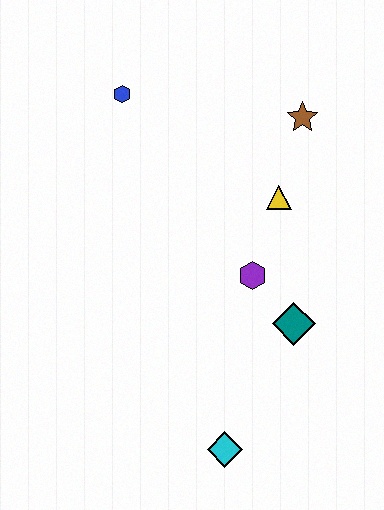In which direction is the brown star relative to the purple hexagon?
The brown star is above the purple hexagon.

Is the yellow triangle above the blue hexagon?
No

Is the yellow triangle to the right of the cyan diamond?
Yes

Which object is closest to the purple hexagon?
The teal diamond is closest to the purple hexagon.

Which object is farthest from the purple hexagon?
The blue hexagon is farthest from the purple hexagon.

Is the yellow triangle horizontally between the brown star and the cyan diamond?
Yes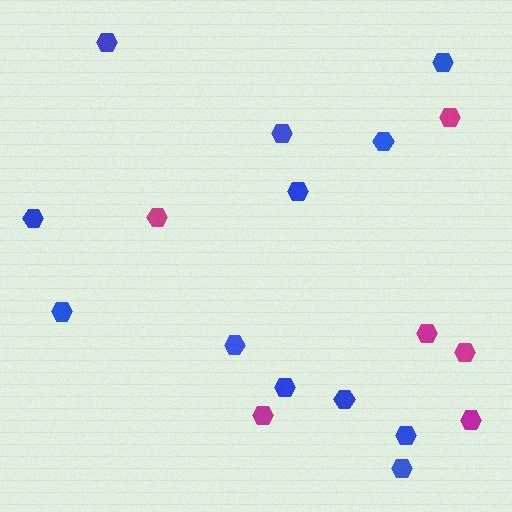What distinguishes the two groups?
There are 2 groups: one group of magenta hexagons (6) and one group of blue hexagons (12).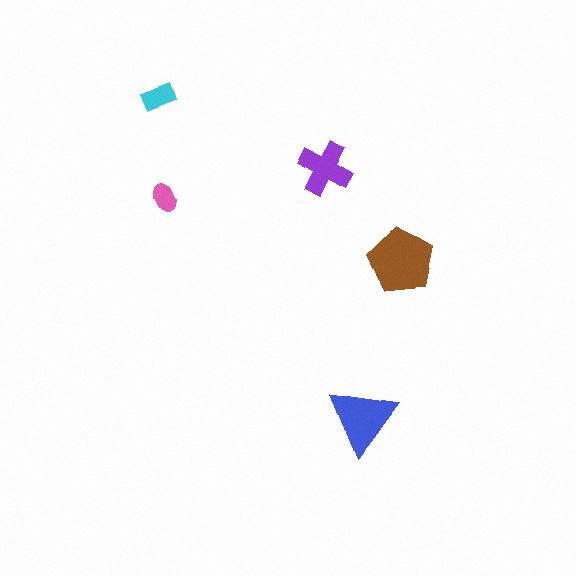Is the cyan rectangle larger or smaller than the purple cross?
Smaller.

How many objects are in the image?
There are 5 objects in the image.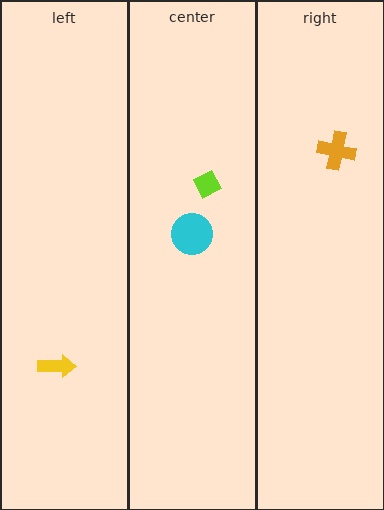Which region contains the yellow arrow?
The left region.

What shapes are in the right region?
The orange cross.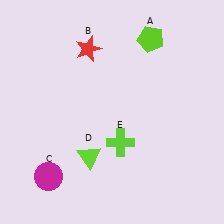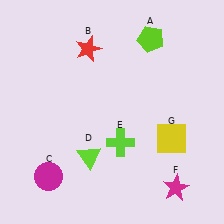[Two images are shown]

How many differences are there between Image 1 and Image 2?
There are 2 differences between the two images.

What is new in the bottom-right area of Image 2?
A yellow square (G) was added in the bottom-right area of Image 2.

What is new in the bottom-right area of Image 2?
A magenta star (F) was added in the bottom-right area of Image 2.